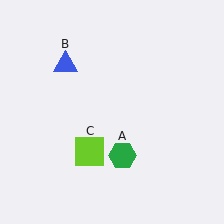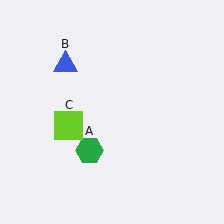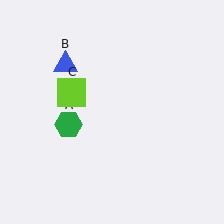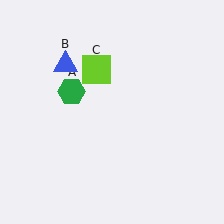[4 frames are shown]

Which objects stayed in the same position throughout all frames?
Blue triangle (object B) remained stationary.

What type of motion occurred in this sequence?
The green hexagon (object A), lime square (object C) rotated clockwise around the center of the scene.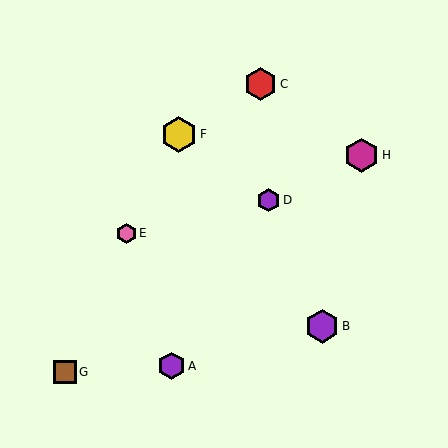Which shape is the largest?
The yellow hexagon (labeled F) is the largest.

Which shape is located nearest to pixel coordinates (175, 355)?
The purple hexagon (labeled A) at (171, 366) is nearest to that location.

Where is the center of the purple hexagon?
The center of the purple hexagon is at (322, 326).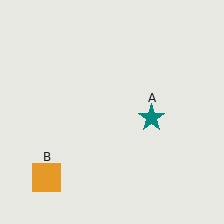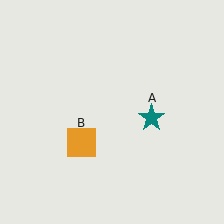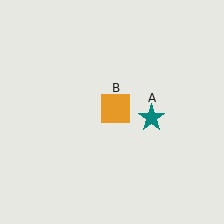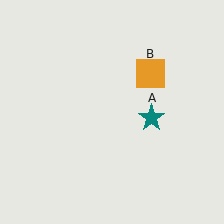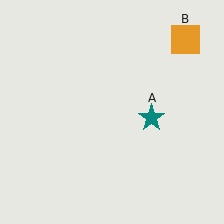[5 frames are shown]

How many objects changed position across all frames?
1 object changed position: orange square (object B).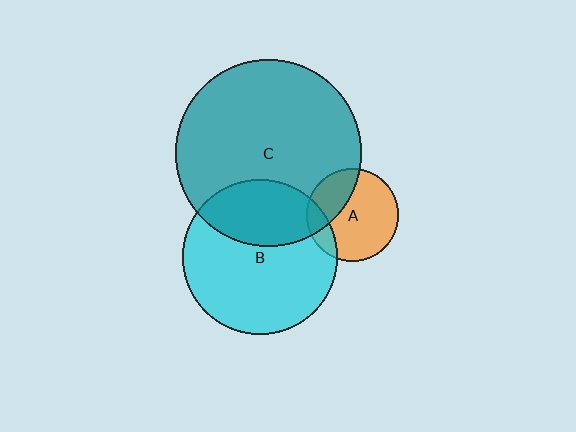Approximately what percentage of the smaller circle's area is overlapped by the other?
Approximately 30%.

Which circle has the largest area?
Circle C (teal).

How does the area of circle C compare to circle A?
Approximately 4.0 times.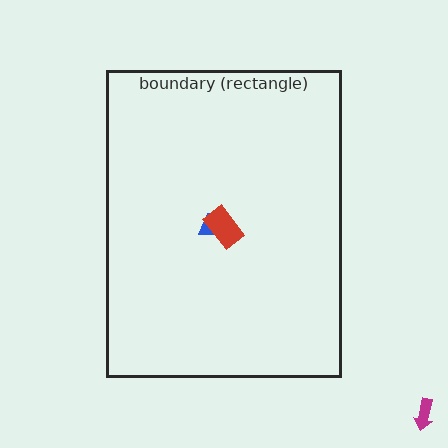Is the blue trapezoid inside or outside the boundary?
Inside.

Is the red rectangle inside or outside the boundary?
Inside.